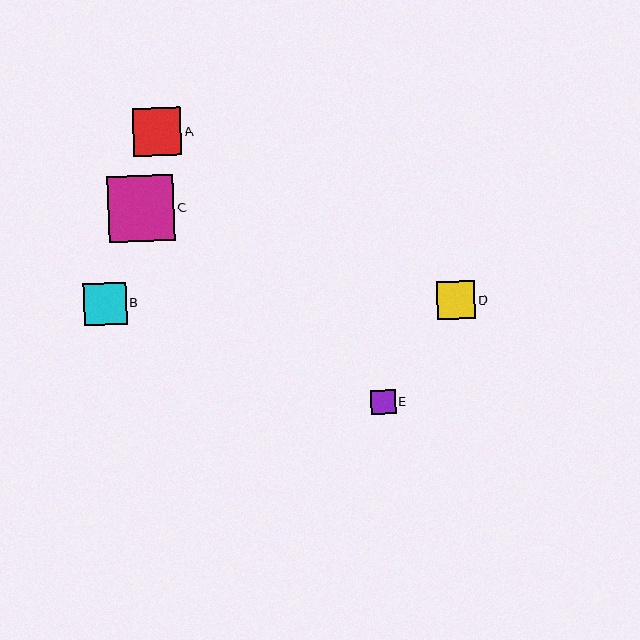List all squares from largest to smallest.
From largest to smallest: C, A, B, D, E.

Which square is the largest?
Square C is the largest with a size of approximately 67 pixels.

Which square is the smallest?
Square E is the smallest with a size of approximately 24 pixels.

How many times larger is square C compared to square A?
Square C is approximately 1.4 times the size of square A.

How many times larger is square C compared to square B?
Square C is approximately 1.6 times the size of square B.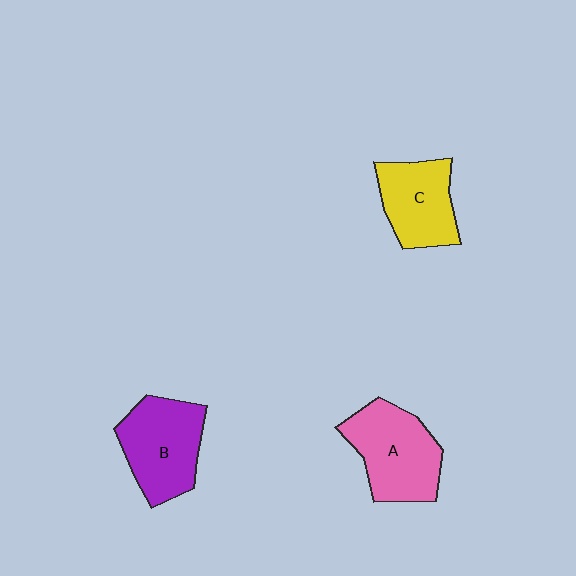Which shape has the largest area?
Shape A (pink).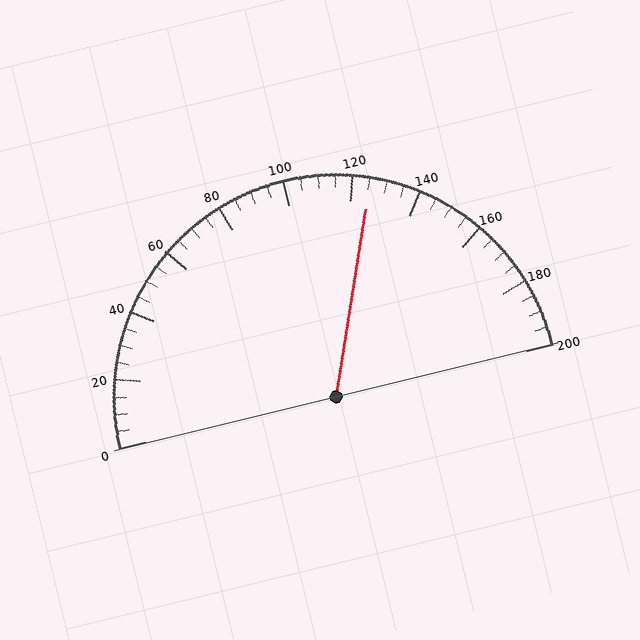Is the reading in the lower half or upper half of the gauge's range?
The reading is in the upper half of the range (0 to 200).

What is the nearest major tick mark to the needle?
The nearest major tick mark is 120.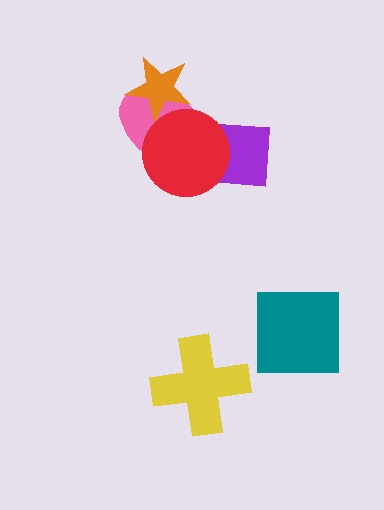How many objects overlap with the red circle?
3 objects overlap with the red circle.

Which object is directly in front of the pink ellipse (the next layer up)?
The red circle is directly in front of the pink ellipse.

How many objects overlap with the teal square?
0 objects overlap with the teal square.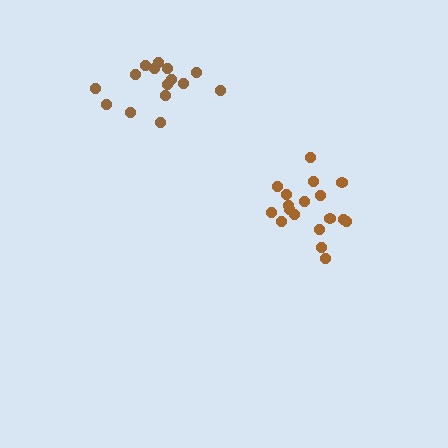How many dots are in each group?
Group 1: 18 dots, Group 2: 15 dots (33 total).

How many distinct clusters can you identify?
There are 2 distinct clusters.